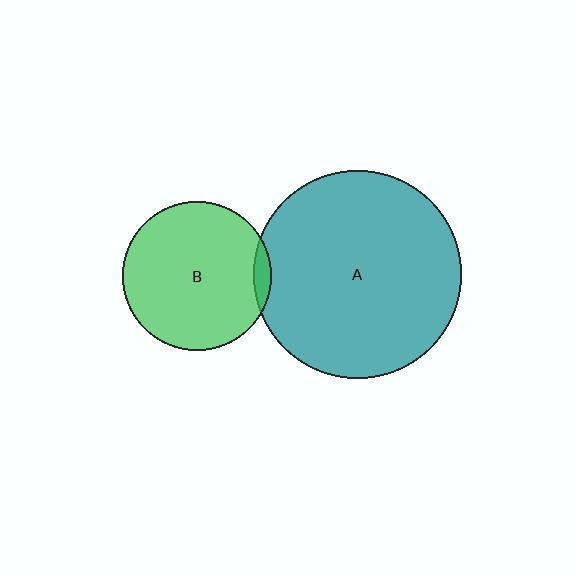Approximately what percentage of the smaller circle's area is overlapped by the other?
Approximately 5%.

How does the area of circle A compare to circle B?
Approximately 1.9 times.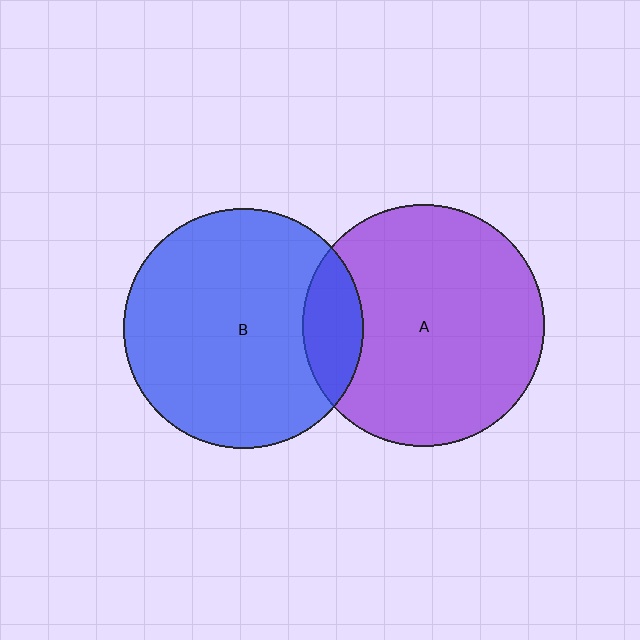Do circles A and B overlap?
Yes.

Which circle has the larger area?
Circle A (purple).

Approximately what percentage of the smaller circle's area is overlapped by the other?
Approximately 15%.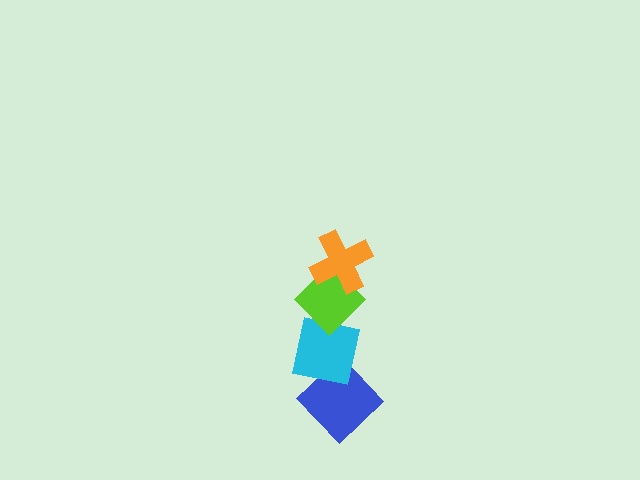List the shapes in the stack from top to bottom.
From top to bottom: the orange cross, the lime diamond, the cyan square, the blue diamond.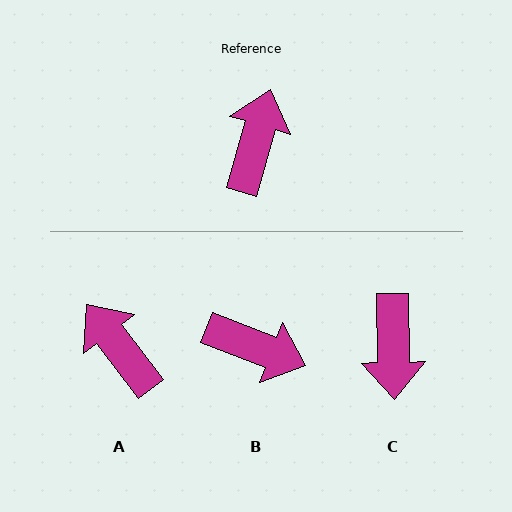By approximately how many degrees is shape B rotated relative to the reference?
Approximately 95 degrees clockwise.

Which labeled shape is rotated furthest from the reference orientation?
C, about 163 degrees away.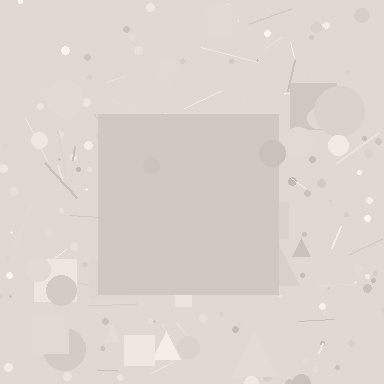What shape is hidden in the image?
A square is hidden in the image.